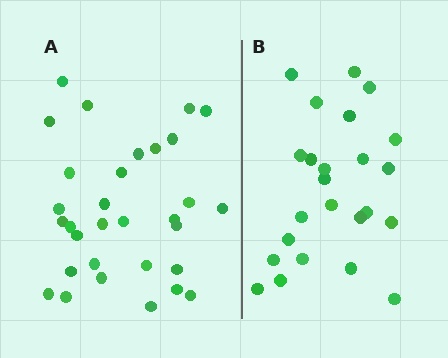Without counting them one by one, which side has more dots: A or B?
Region A (the left region) has more dots.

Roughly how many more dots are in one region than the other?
Region A has roughly 8 or so more dots than region B.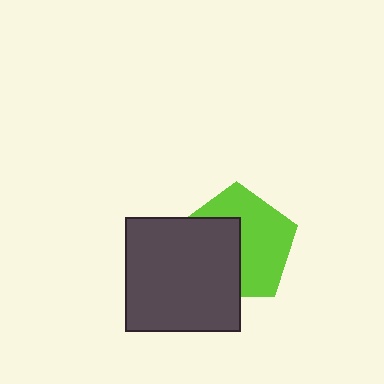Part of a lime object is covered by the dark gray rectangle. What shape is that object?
It is a pentagon.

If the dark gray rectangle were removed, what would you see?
You would see the complete lime pentagon.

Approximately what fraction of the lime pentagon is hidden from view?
Roughly 44% of the lime pentagon is hidden behind the dark gray rectangle.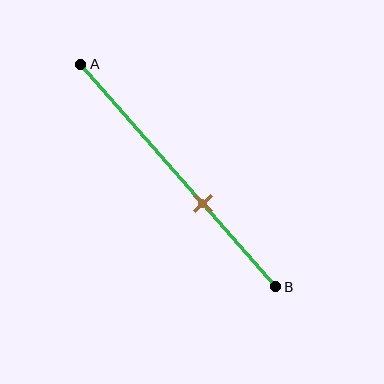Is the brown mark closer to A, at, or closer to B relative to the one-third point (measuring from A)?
The brown mark is closer to point B than the one-third point of segment AB.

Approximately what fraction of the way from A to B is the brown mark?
The brown mark is approximately 65% of the way from A to B.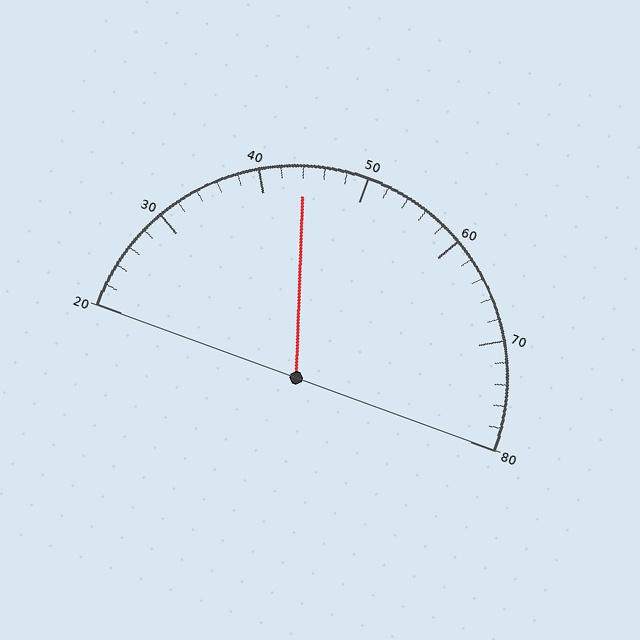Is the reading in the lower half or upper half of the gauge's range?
The reading is in the lower half of the range (20 to 80).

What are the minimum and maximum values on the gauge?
The gauge ranges from 20 to 80.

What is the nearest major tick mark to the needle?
The nearest major tick mark is 40.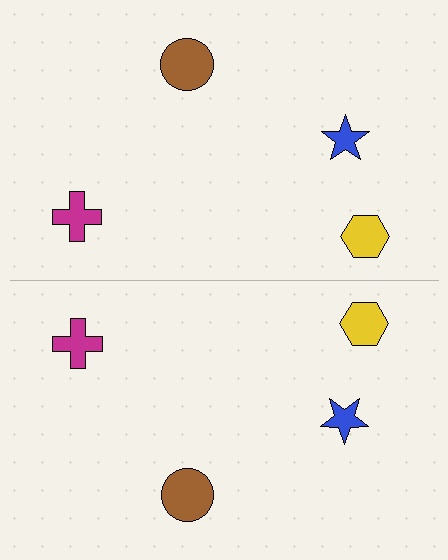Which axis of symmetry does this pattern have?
The pattern has a horizontal axis of symmetry running through the center of the image.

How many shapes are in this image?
There are 8 shapes in this image.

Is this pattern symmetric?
Yes, this pattern has bilateral (reflection) symmetry.